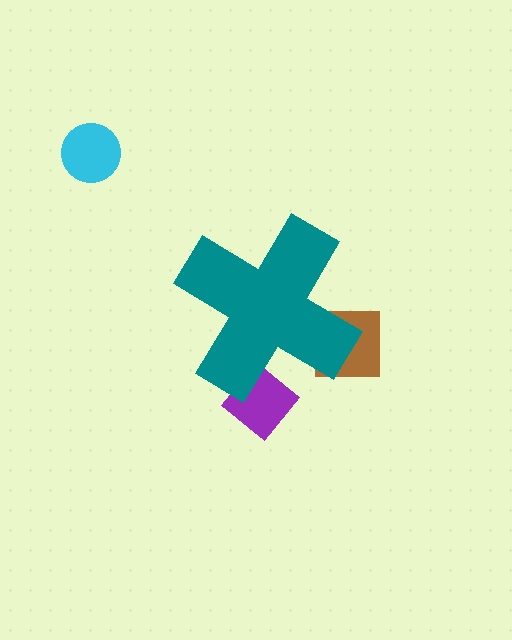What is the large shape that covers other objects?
A teal cross.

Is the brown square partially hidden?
Yes, the brown square is partially hidden behind the teal cross.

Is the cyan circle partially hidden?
No, the cyan circle is fully visible.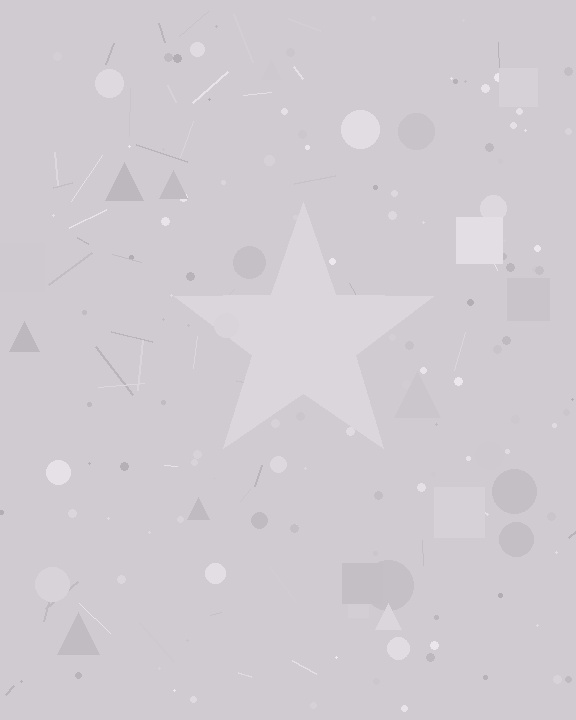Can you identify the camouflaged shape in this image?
The camouflaged shape is a star.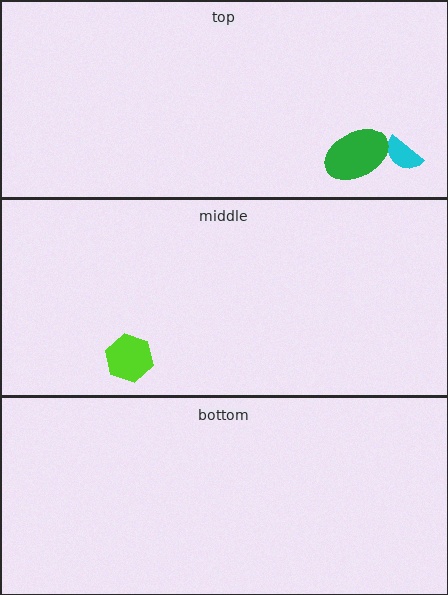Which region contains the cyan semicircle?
The top region.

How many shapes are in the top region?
2.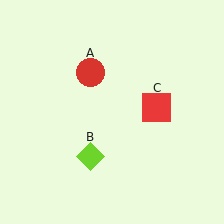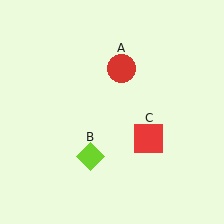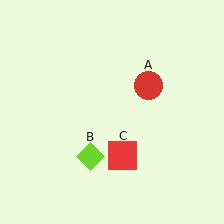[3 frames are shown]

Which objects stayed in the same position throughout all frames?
Lime diamond (object B) remained stationary.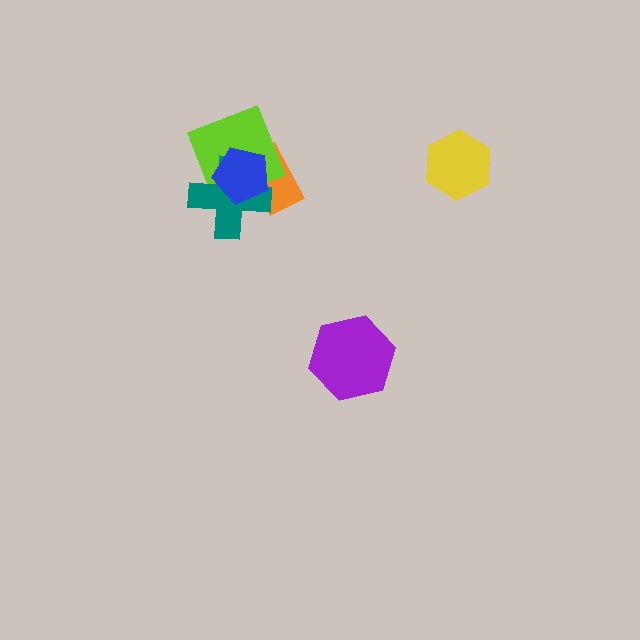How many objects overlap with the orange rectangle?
3 objects overlap with the orange rectangle.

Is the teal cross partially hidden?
Yes, it is partially covered by another shape.